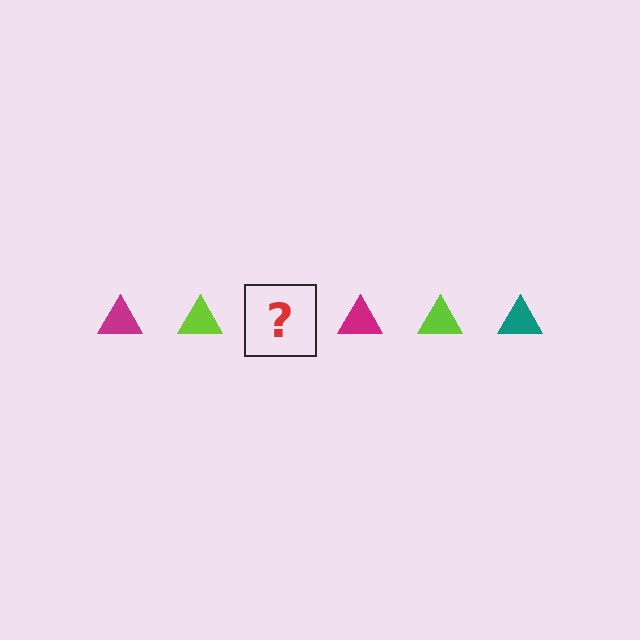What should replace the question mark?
The question mark should be replaced with a teal triangle.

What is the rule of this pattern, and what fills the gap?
The rule is that the pattern cycles through magenta, lime, teal triangles. The gap should be filled with a teal triangle.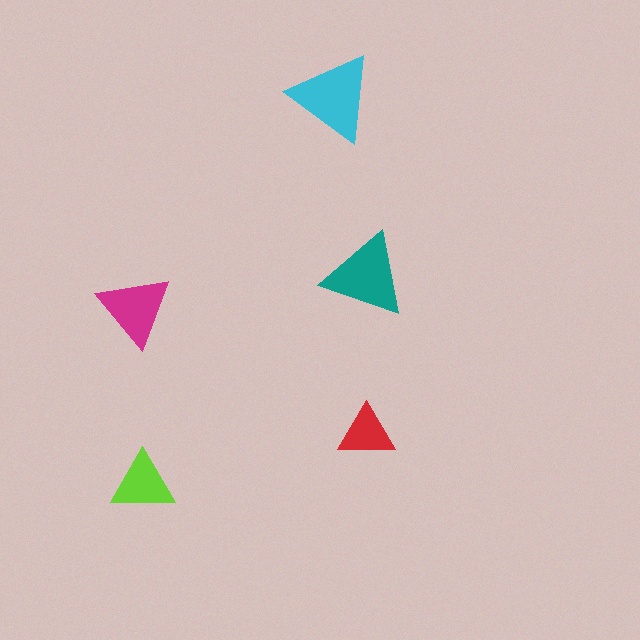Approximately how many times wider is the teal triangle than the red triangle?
About 1.5 times wider.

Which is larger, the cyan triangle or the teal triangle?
The cyan one.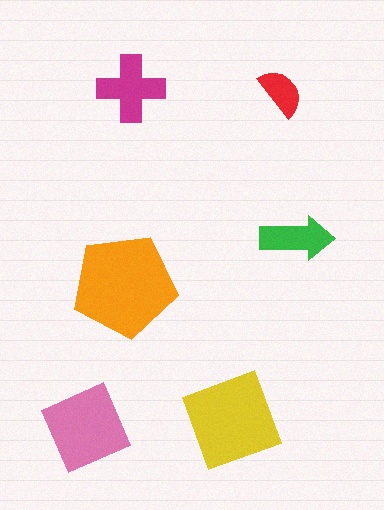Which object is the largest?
The orange pentagon.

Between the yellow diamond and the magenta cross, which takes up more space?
The yellow diamond.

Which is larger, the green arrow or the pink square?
The pink square.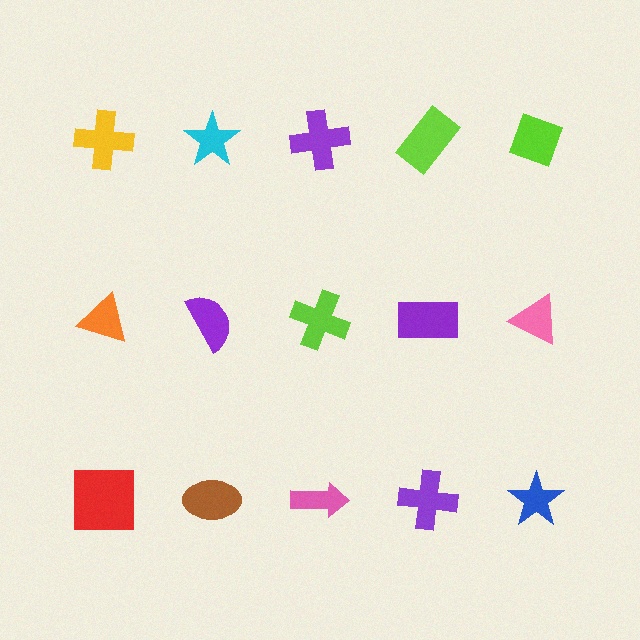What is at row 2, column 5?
A pink triangle.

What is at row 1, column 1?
A yellow cross.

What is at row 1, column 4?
A lime rectangle.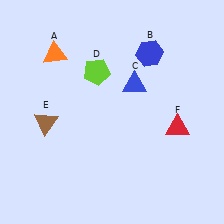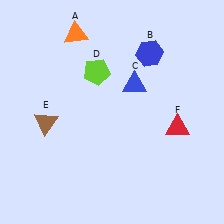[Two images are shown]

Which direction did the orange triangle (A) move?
The orange triangle (A) moved right.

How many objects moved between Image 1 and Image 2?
1 object moved between the two images.